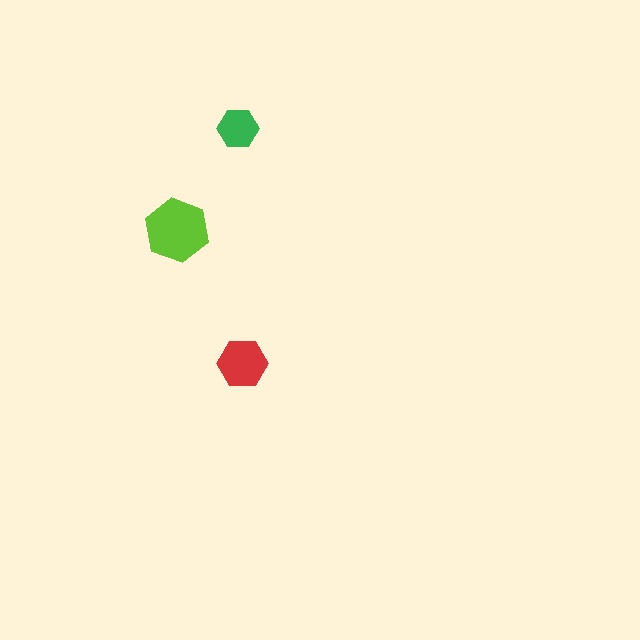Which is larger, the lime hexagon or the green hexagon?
The lime one.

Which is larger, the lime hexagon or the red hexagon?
The lime one.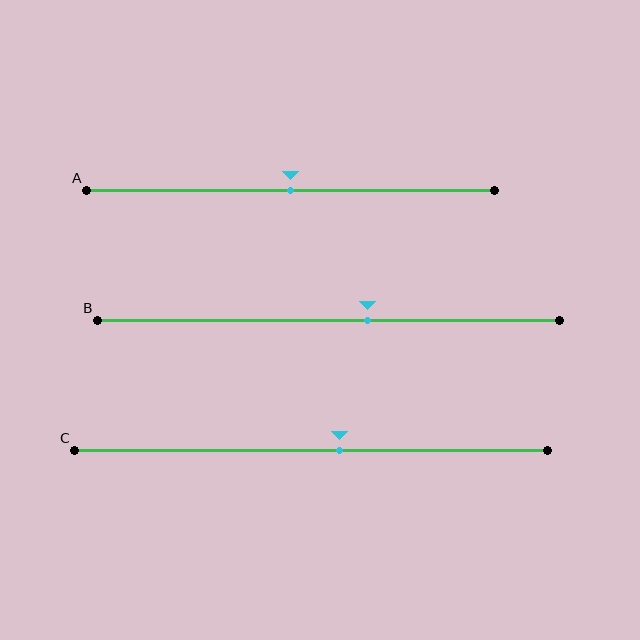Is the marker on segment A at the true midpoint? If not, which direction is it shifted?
Yes, the marker on segment A is at the true midpoint.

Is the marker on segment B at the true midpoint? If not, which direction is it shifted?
No, the marker on segment B is shifted to the right by about 8% of the segment length.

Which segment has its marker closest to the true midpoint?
Segment A has its marker closest to the true midpoint.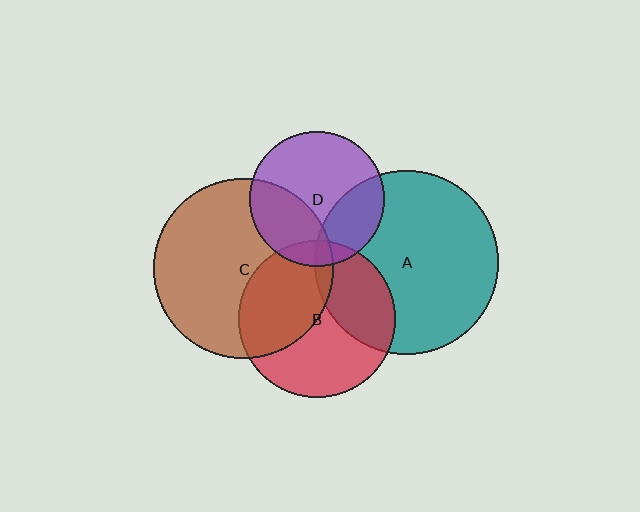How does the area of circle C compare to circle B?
Approximately 1.3 times.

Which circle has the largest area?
Circle A (teal).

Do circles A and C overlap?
Yes.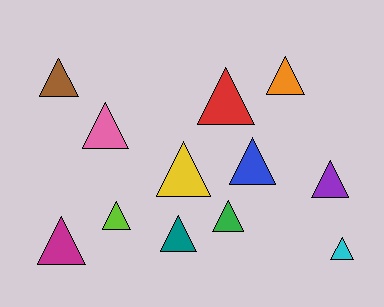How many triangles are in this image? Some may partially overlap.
There are 12 triangles.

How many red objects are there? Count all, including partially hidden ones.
There is 1 red object.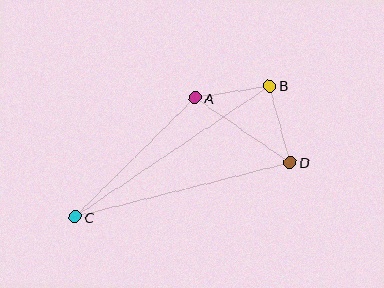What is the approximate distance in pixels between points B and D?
The distance between B and D is approximately 79 pixels.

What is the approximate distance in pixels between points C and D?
The distance between C and D is approximately 222 pixels.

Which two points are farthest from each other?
Points B and C are farthest from each other.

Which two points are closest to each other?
Points A and B are closest to each other.